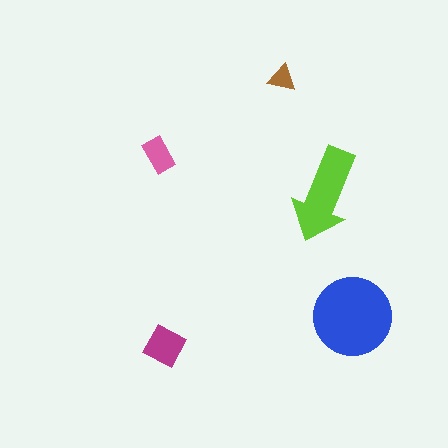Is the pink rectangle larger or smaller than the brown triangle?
Larger.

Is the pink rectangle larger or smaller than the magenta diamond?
Smaller.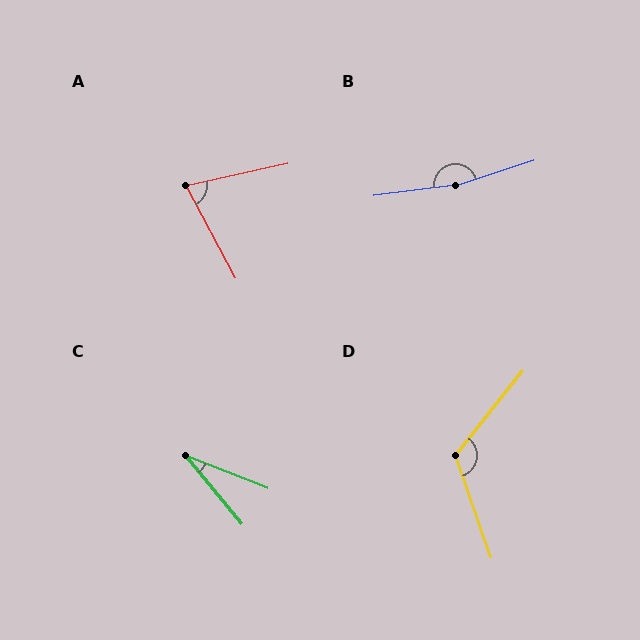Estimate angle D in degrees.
Approximately 122 degrees.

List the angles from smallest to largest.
C (29°), A (74°), D (122°), B (169°).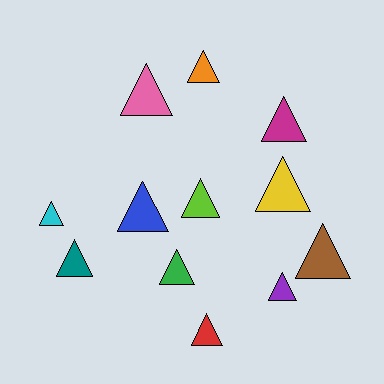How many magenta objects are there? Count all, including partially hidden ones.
There is 1 magenta object.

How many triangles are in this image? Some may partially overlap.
There are 12 triangles.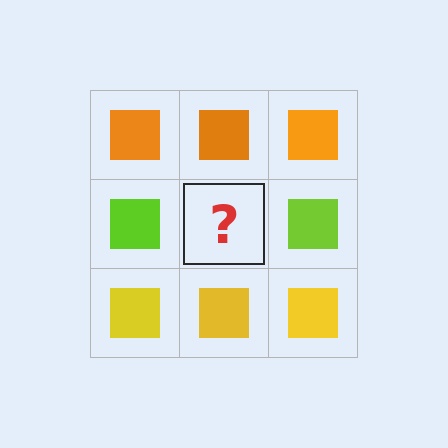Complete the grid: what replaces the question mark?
The question mark should be replaced with a lime square.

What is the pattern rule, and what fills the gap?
The rule is that each row has a consistent color. The gap should be filled with a lime square.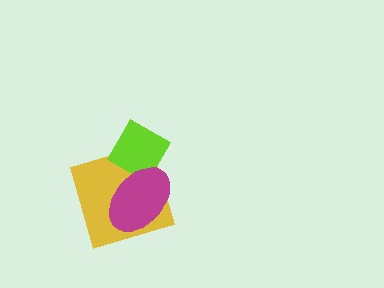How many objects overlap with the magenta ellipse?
2 objects overlap with the magenta ellipse.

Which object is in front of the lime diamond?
The magenta ellipse is in front of the lime diamond.